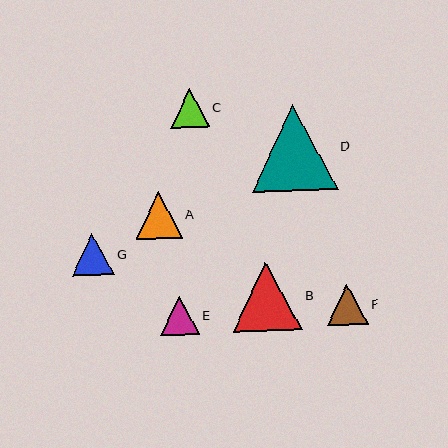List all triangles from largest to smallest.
From largest to smallest: D, B, A, G, F, E, C.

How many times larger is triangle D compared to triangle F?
Triangle D is approximately 2.1 times the size of triangle F.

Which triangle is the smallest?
Triangle C is the smallest with a size of approximately 38 pixels.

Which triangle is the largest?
Triangle D is the largest with a size of approximately 86 pixels.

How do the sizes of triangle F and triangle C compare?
Triangle F and triangle C are approximately the same size.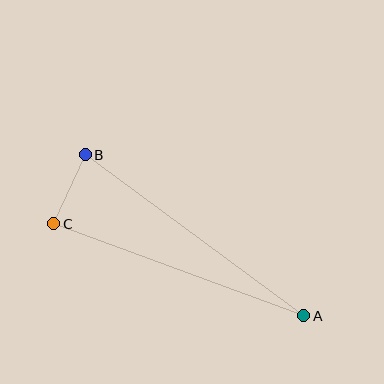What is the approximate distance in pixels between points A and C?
The distance between A and C is approximately 266 pixels.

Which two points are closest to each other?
Points B and C are closest to each other.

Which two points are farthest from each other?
Points A and B are farthest from each other.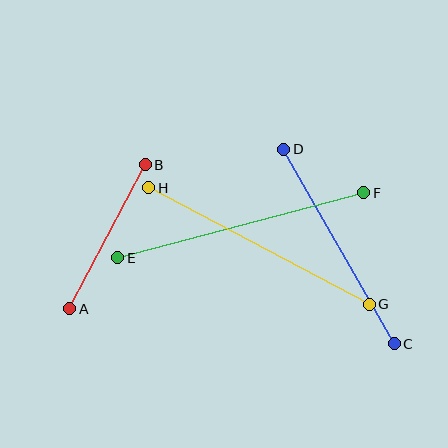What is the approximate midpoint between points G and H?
The midpoint is at approximately (259, 246) pixels.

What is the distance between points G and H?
The distance is approximately 249 pixels.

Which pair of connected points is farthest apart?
Points E and F are farthest apart.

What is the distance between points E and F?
The distance is approximately 255 pixels.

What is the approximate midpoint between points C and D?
The midpoint is at approximately (339, 246) pixels.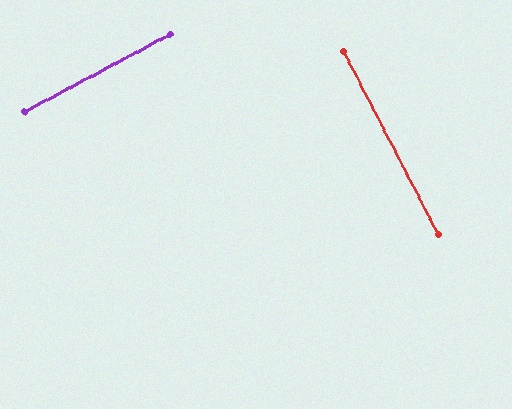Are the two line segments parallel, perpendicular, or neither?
Perpendicular — they meet at approximately 90°.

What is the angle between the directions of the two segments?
Approximately 90 degrees.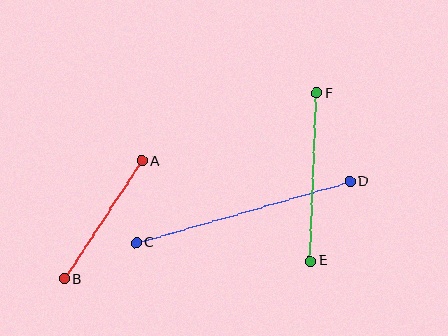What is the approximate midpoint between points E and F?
The midpoint is at approximately (314, 177) pixels.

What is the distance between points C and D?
The distance is approximately 222 pixels.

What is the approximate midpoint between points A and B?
The midpoint is at approximately (103, 220) pixels.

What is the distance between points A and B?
The distance is approximately 141 pixels.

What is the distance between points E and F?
The distance is approximately 168 pixels.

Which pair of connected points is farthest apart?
Points C and D are farthest apart.